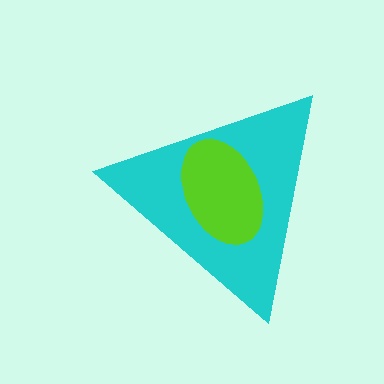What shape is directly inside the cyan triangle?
The lime ellipse.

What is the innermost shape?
The lime ellipse.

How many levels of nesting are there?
2.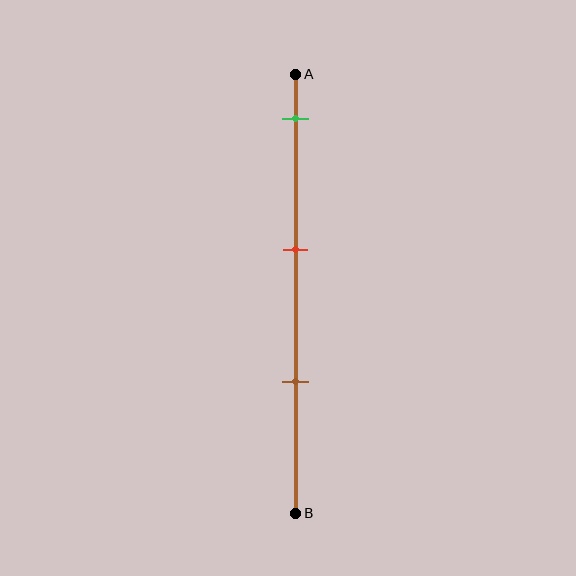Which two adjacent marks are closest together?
The red and brown marks are the closest adjacent pair.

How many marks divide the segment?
There are 3 marks dividing the segment.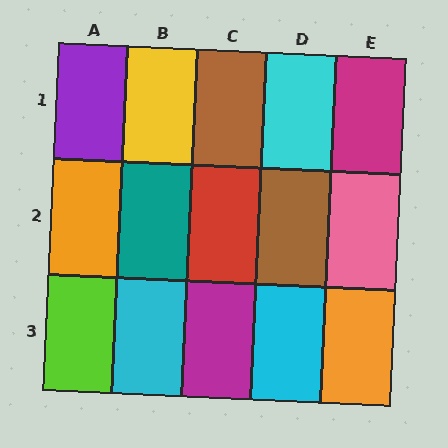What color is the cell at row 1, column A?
Purple.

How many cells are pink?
1 cell is pink.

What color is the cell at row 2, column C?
Red.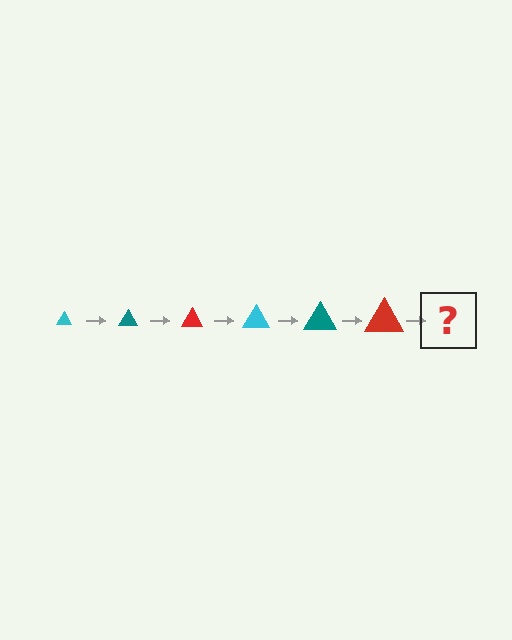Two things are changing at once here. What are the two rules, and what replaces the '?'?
The two rules are that the triangle grows larger each step and the color cycles through cyan, teal, and red. The '?' should be a cyan triangle, larger than the previous one.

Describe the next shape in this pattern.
It should be a cyan triangle, larger than the previous one.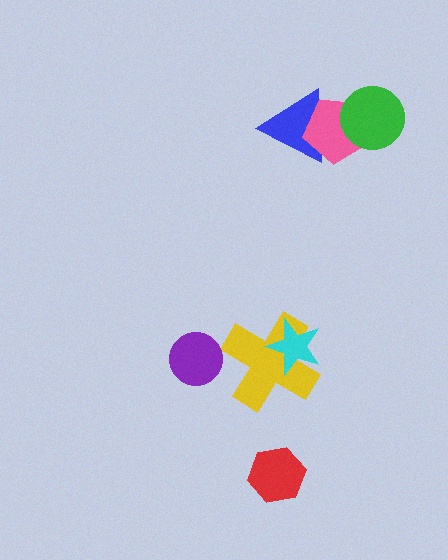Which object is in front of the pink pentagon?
The green circle is in front of the pink pentagon.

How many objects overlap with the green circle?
1 object overlaps with the green circle.